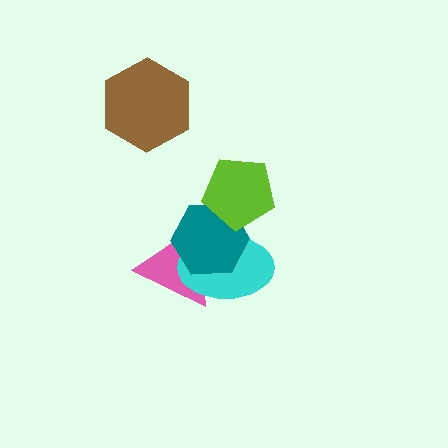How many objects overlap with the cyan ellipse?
3 objects overlap with the cyan ellipse.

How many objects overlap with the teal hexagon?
3 objects overlap with the teal hexagon.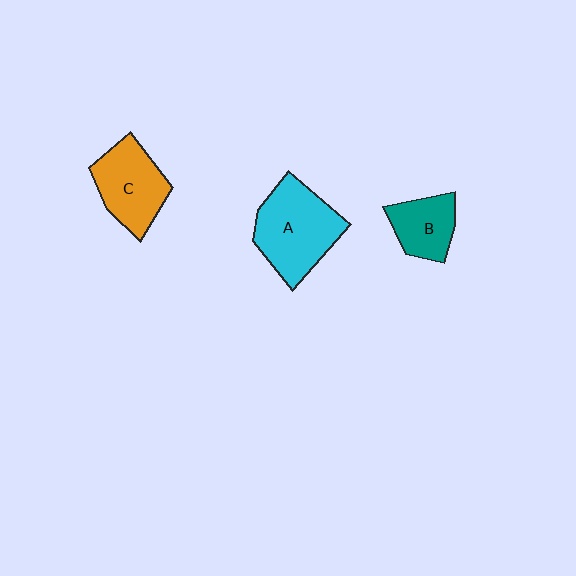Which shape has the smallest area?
Shape B (teal).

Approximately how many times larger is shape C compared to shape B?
Approximately 1.4 times.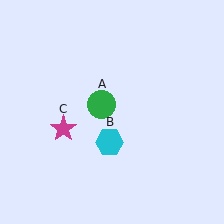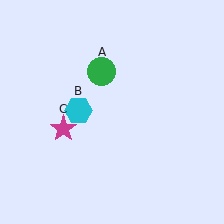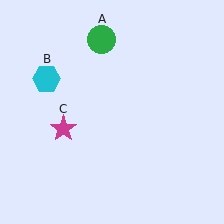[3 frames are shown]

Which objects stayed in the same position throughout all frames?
Magenta star (object C) remained stationary.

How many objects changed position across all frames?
2 objects changed position: green circle (object A), cyan hexagon (object B).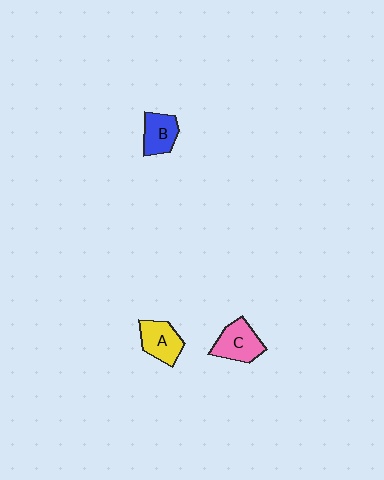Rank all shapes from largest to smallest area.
From largest to smallest: C (pink), A (yellow), B (blue).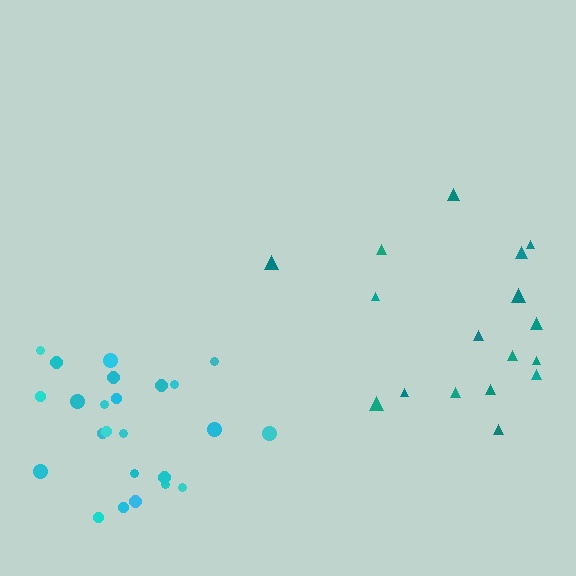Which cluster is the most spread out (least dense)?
Teal.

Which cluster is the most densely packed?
Cyan.